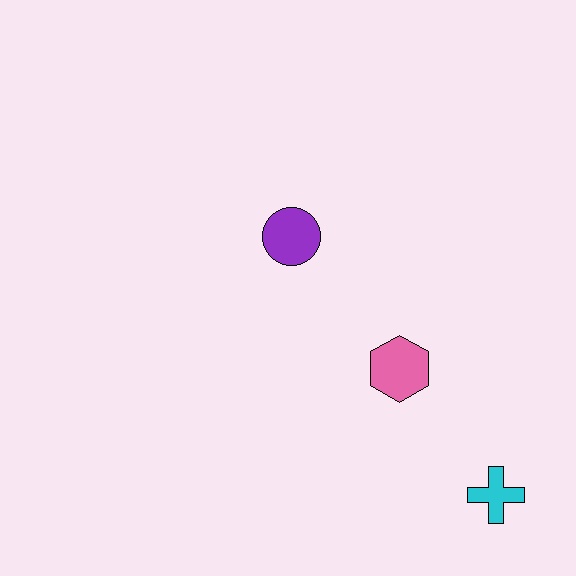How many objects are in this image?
There are 3 objects.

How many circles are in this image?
There is 1 circle.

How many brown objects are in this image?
There are no brown objects.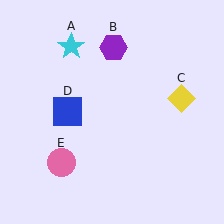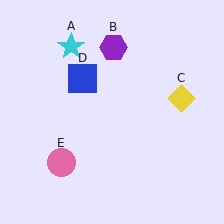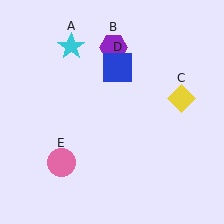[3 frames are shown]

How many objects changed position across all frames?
1 object changed position: blue square (object D).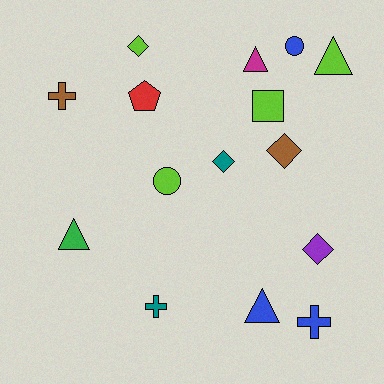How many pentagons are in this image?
There is 1 pentagon.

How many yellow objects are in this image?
There are no yellow objects.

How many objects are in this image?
There are 15 objects.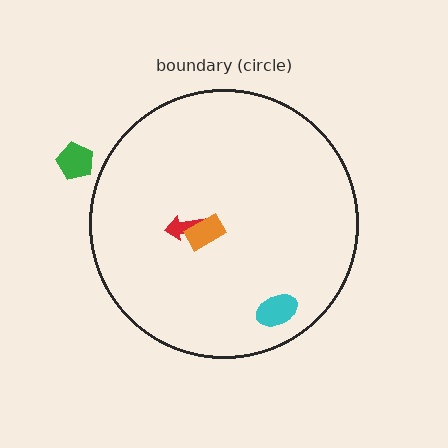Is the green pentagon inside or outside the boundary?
Outside.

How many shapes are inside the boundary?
3 inside, 1 outside.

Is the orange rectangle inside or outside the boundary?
Inside.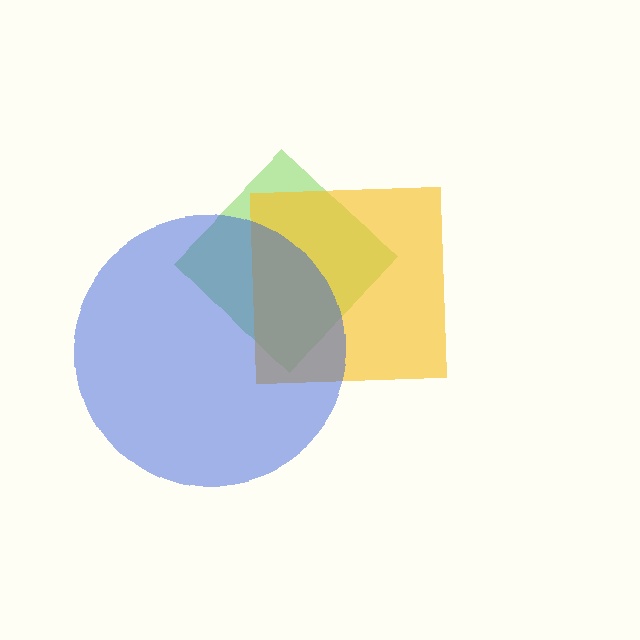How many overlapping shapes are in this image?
There are 3 overlapping shapes in the image.